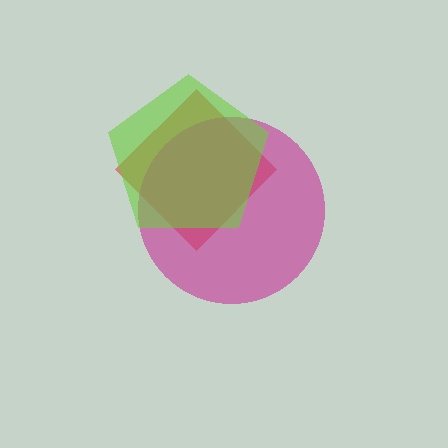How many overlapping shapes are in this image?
There are 3 overlapping shapes in the image.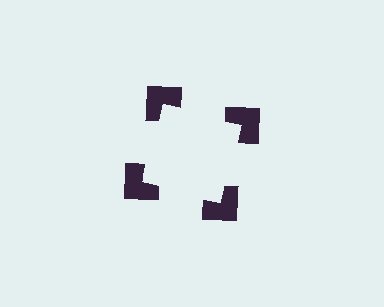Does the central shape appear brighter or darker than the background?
It typically appears slightly brighter than the background, even though no actual brightness change is drawn.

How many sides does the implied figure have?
4 sides.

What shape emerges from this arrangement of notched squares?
An illusory square — its edges are inferred from the aligned wedge cuts in the notched squares, not physically drawn.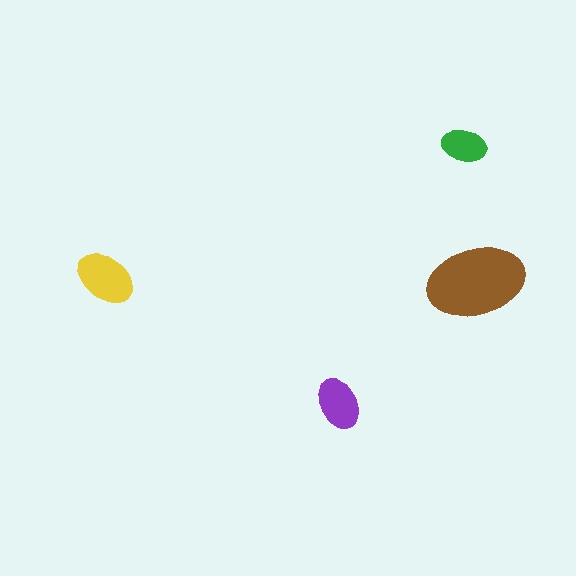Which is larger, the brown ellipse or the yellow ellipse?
The brown one.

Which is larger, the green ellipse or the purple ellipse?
The purple one.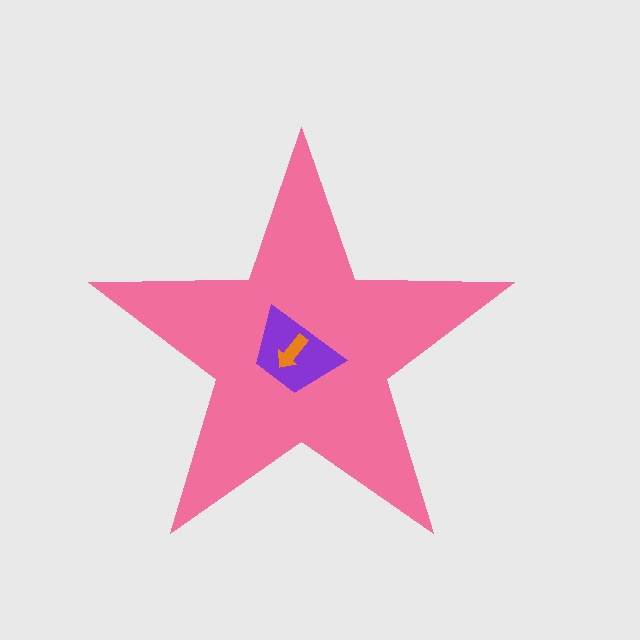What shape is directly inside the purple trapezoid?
The orange arrow.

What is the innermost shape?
The orange arrow.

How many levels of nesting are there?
3.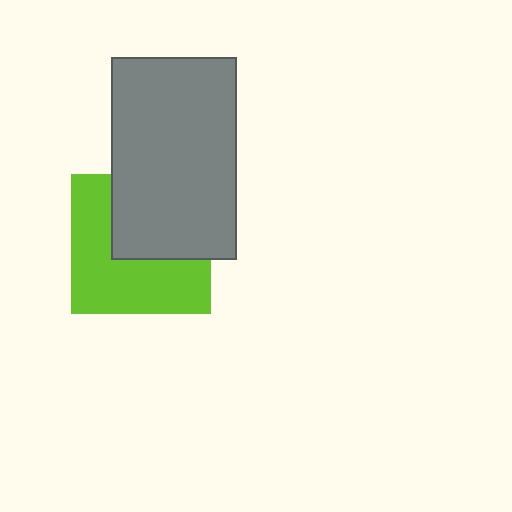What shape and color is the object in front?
The object in front is a gray rectangle.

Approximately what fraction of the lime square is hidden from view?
Roughly 44% of the lime square is hidden behind the gray rectangle.